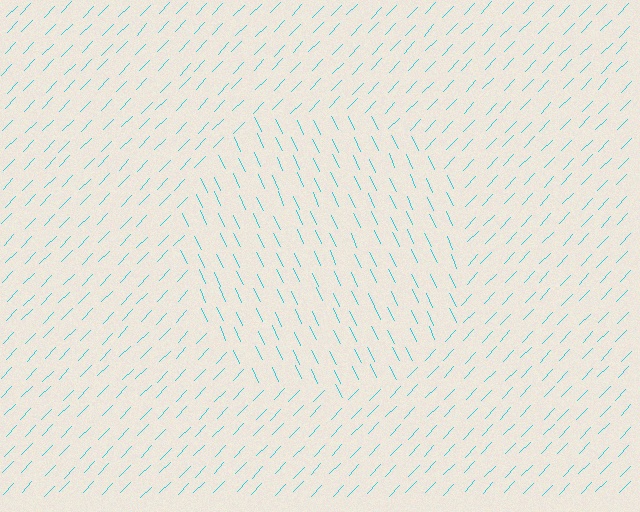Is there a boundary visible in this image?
Yes, there is a texture boundary formed by a change in line orientation.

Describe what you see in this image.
The image is filled with small cyan line segments. A circle region in the image has lines oriented differently from the surrounding lines, creating a visible texture boundary.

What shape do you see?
I see a circle.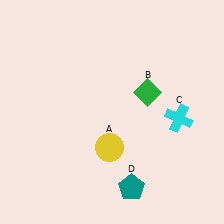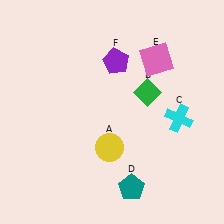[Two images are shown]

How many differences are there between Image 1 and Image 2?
There are 2 differences between the two images.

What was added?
A pink square (E), a purple pentagon (F) were added in Image 2.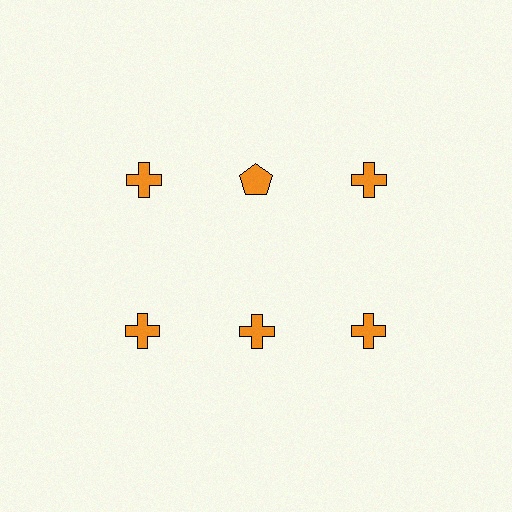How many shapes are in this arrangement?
There are 6 shapes arranged in a grid pattern.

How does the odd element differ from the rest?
It has a different shape: pentagon instead of cross.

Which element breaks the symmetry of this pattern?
The orange pentagon in the top row, second from left column breaks the symmetry. All other shapes are orange crosses.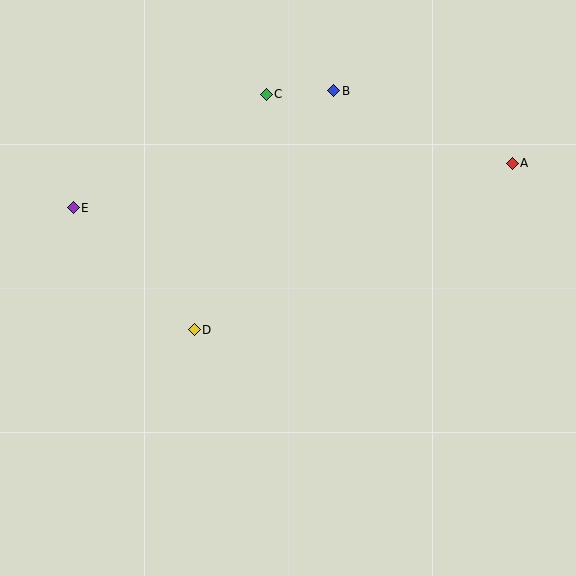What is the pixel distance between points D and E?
The distance between D and E is 171 pixels.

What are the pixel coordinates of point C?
Point C is at (266, 94).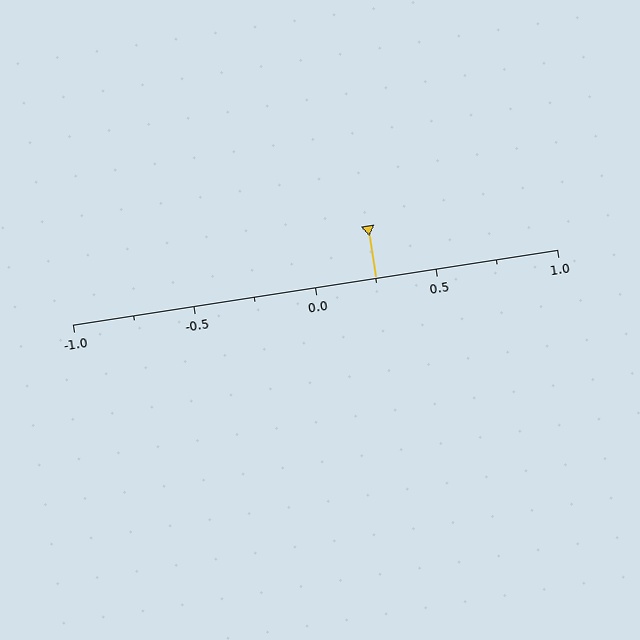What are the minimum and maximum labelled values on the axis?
The axis runs from -1.0 to 1.0.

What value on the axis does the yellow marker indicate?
The marker indicates approximately 0.25.